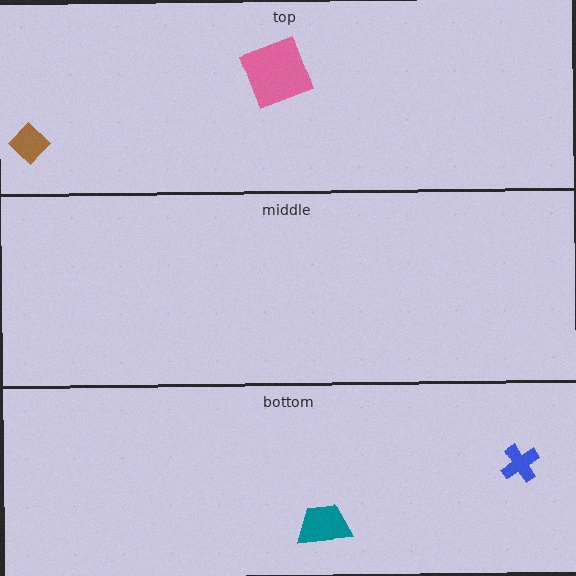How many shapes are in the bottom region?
2.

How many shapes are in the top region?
2.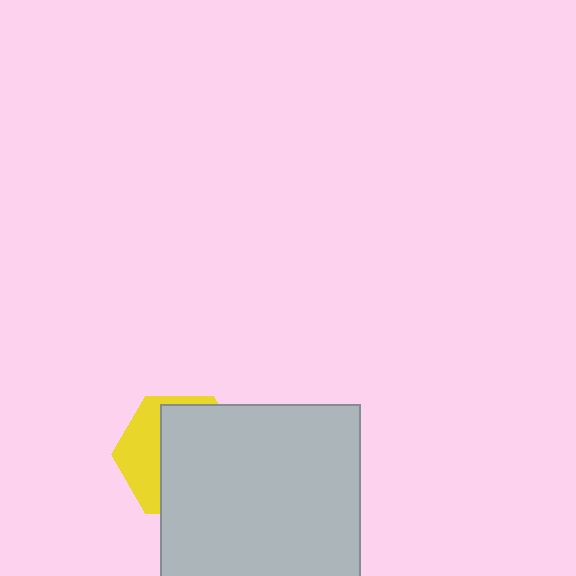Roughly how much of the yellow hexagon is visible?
A small part of it is visible (roughly 34%).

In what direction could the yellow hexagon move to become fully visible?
The yellow hexagon could move left. That would shift it out from behind the light gray square entirely.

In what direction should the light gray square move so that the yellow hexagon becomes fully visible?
The light gray square should move right. That is the shortest direction to clear the overlap and leave the yellow hexagon fully visible.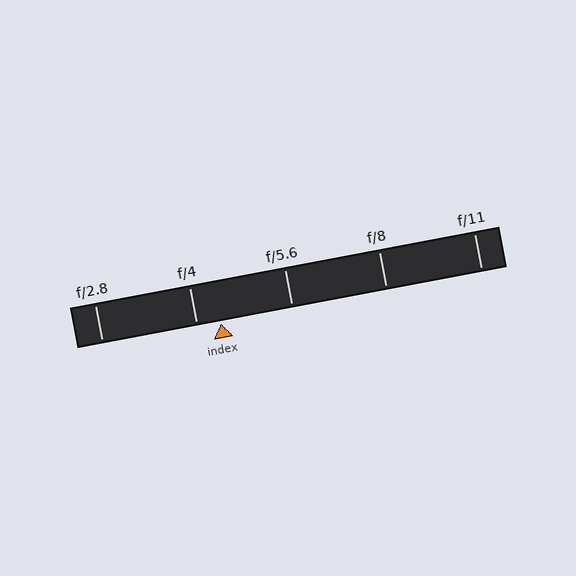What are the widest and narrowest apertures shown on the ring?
The widest aperture shown is f/2.8 and the narrowest is f/11.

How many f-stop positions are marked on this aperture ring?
There are 5 f-stop positions marked.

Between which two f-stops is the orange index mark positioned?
The index mark is between f/4 and f/5.6.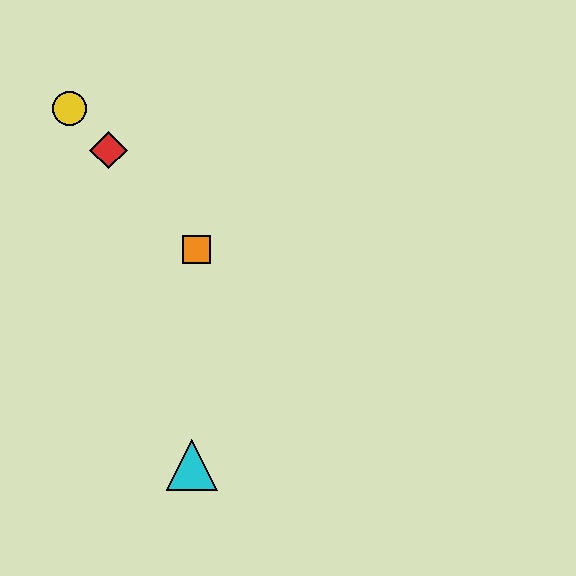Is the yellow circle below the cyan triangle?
No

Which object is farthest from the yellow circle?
The cyan triangle is farthest from the yellow circle.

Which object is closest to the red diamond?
The yellow circle is closest to the red diamond.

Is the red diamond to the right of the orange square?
No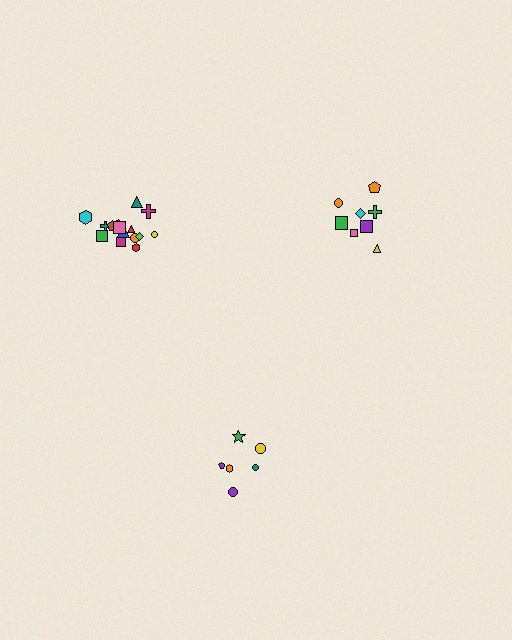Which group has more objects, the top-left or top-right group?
The top-left group.